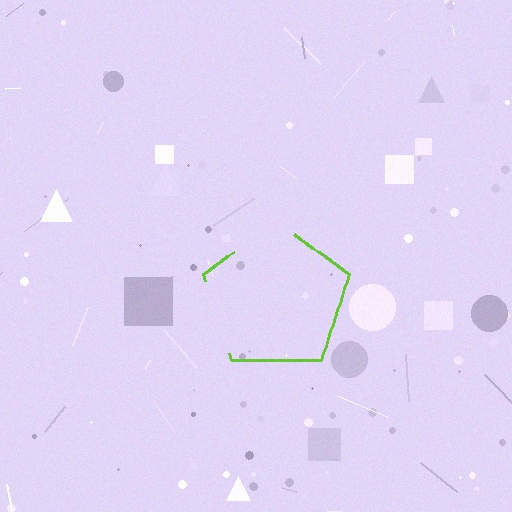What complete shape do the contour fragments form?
The contour fragments form a pentagon.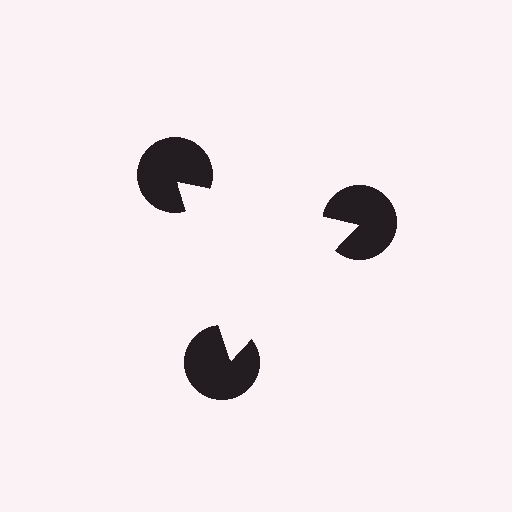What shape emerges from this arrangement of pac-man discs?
An illusory triangle — its edges are inferred from the aligned wedge cuts in the pac-man discs, not physically drawn.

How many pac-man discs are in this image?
There are 3 — one at each vertex of the illusory triangle.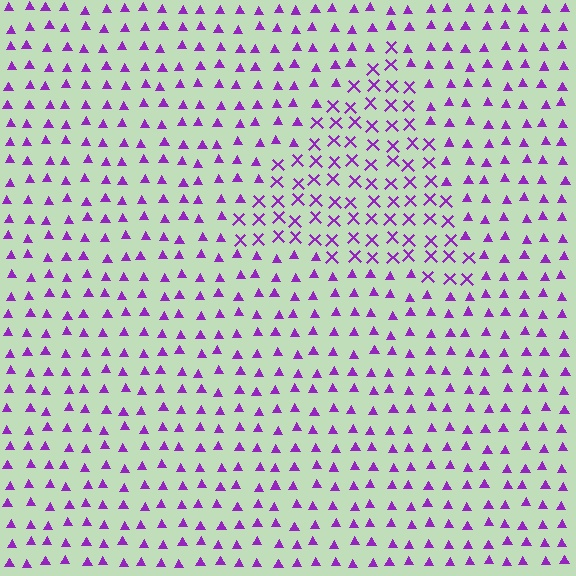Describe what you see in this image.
The image is filled with small purple elements arranged in a uniform grid. A triangle-shaped region contains X marks, while the surrounding area contains triangles. The boundary is defined purely by the change in element shape.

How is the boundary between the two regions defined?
The boundary is defined by a change in element shape: X marks inside vs. triangles outside. All elements share the same color and spacing.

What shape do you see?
I see a triangle.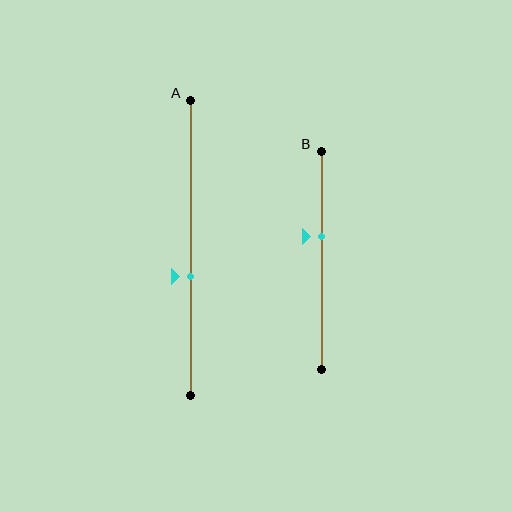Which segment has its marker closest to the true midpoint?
Segment A has its marker closest to the true midpoint.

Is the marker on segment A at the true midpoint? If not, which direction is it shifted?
No, the marker on segment A is shifted downward by about 10% of the segment length.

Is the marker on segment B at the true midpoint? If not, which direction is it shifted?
No, the marker on segment B is shifted upward by about 11% of the segment length.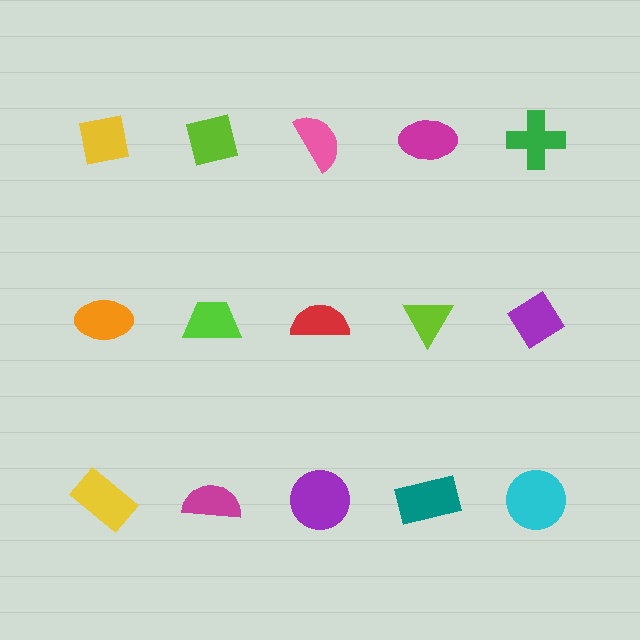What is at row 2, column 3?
A red semicircle.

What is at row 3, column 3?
A purple circle.